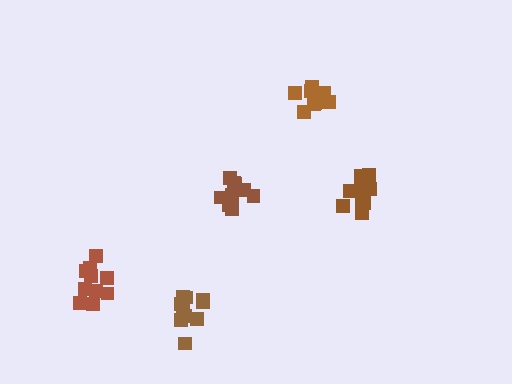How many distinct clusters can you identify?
There are 5 distinct clusters.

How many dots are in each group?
Group 1: 10 dots, Group 2: 10 dots, Group 3: 9 dots, Group 4: 10 dots, Group 5: 10 dots (49 total).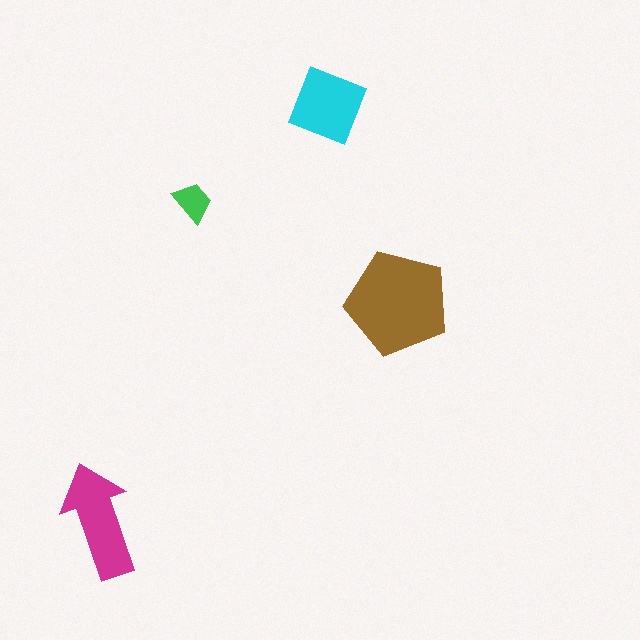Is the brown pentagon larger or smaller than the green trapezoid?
Larger.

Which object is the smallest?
The green trapezoid.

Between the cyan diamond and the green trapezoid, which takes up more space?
The cyan diamond.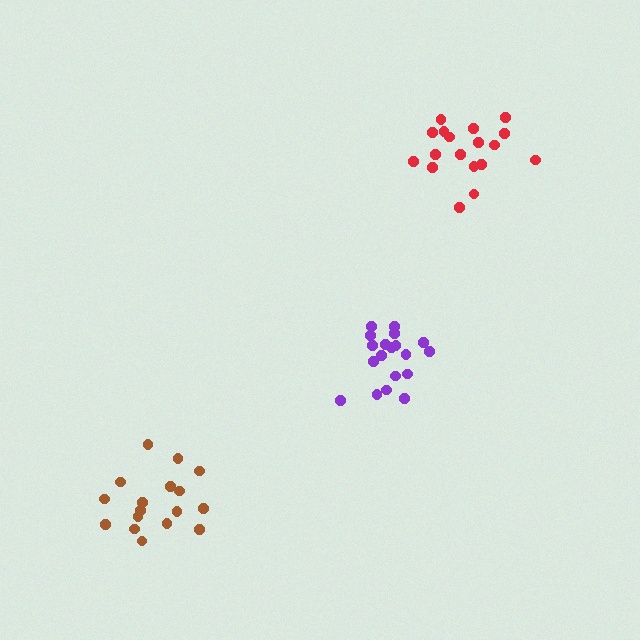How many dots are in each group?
Group 1: 18 dots, Group 2: 17 dots, Group 3: 19 dots (54 total).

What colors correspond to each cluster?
The clusters are colored: red, brown, purple.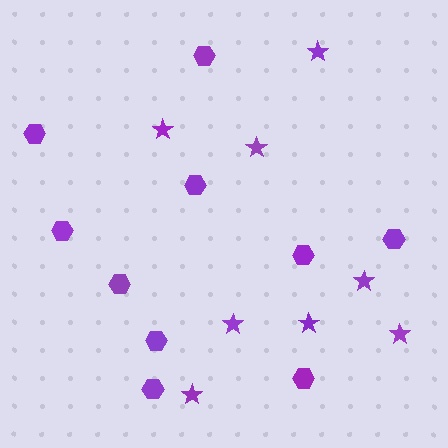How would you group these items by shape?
There are 2 groups: one group of hexagons (10) and one group of stars (8).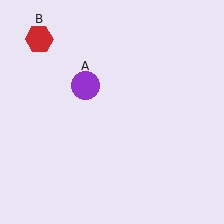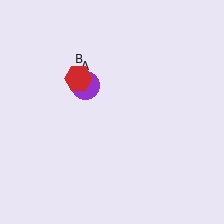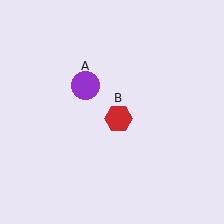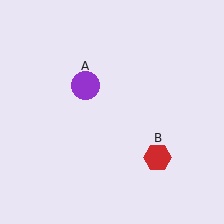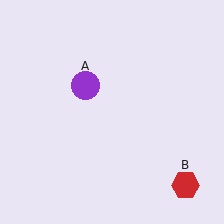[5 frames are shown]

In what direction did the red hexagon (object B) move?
The red hexagon (object B) moved down and to the right.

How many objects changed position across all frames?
1 object changed position: red hexagon (object B).